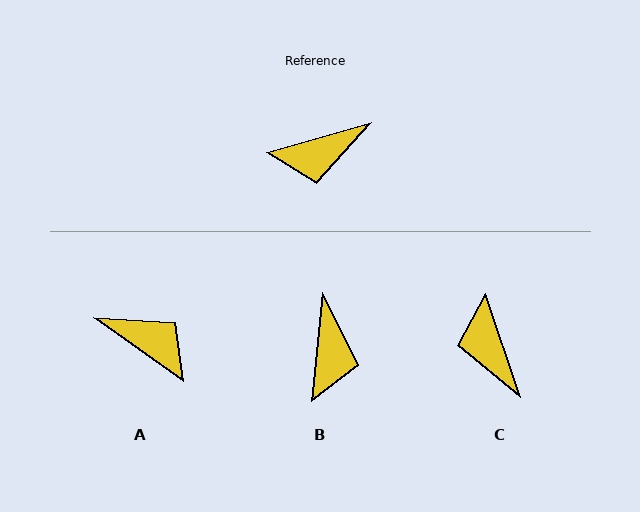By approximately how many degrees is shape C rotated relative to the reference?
Approximately 87 degrees clockwise.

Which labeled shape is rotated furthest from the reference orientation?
A, about 129 degrees away.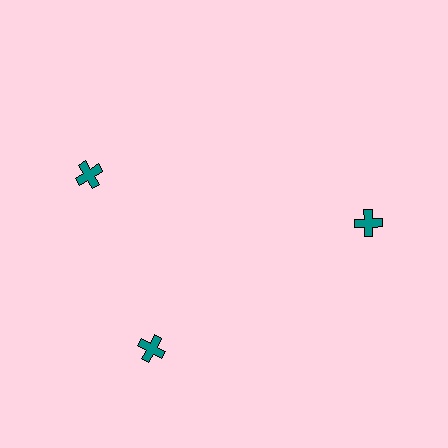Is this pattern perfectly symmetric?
No. The 3 teal crosses are arranged in a ring, but one element near the 11 o'clock position is rotated out of alignment along the ring, breaking the 3-fold rotational symmetry.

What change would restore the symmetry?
The symmetry would be restored by rotating it back into even spacing with its neighbors so that all 3 crosses sit at equal angles and equal distance from the center.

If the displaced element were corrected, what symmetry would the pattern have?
It would have 3-fold rotational symmetry — the pattern would map onto itself every 120 degrees.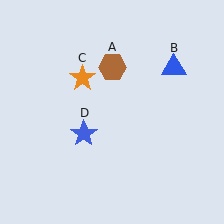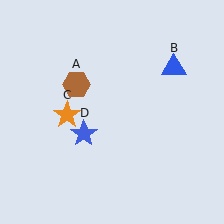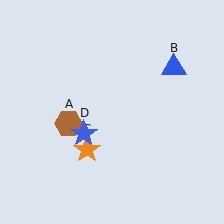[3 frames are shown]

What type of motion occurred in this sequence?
The brown hexagon (object A), orange star (object C) rotated counterclockwise around the center of the scene.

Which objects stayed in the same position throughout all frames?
Blue triangle (object B) and blue star (object D) remained stationary.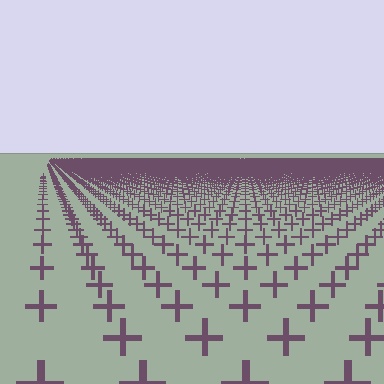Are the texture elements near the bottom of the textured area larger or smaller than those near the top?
Larger. Near the bottom, elements are closer to the viewer and appear at a bigger on-screen size.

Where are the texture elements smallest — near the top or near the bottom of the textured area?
Near the top.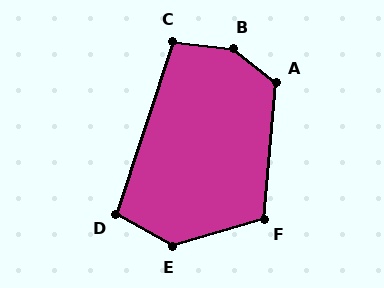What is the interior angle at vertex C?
Approximately 102 degrees (obtuse).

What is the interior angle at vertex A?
Approximately 124 degrees (obtuse).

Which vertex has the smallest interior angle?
D, at approximately 101 degrees.